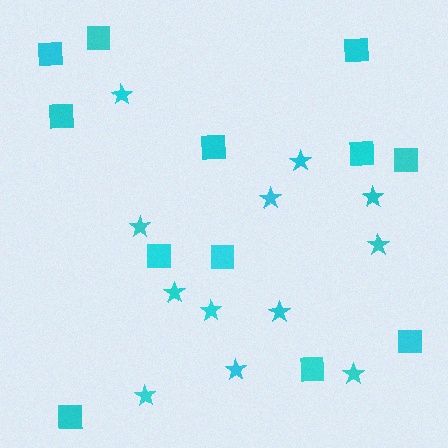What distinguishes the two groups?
There are 2 groups: one group of stars (12) and one group of squares (12).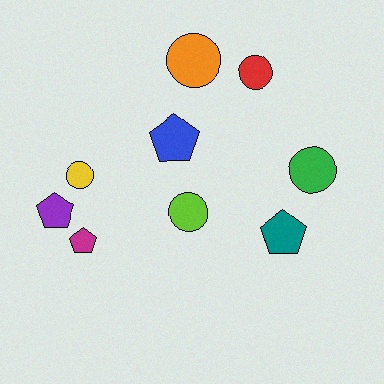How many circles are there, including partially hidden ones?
There are 5 circles.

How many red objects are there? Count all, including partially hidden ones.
There is 1 red object.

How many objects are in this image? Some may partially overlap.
There are 9 objects.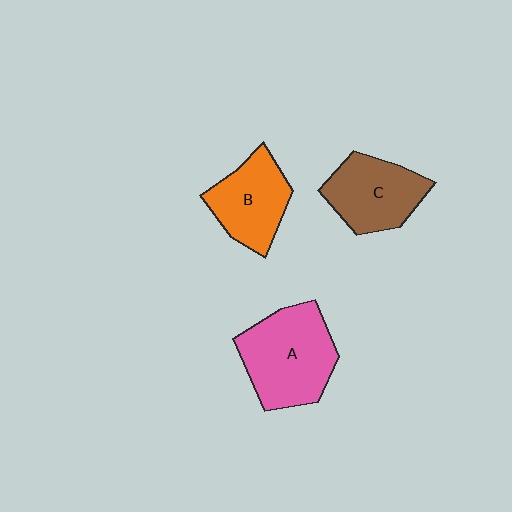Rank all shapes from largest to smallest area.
From largest to smallest: A (pink), C (brown), B (orange).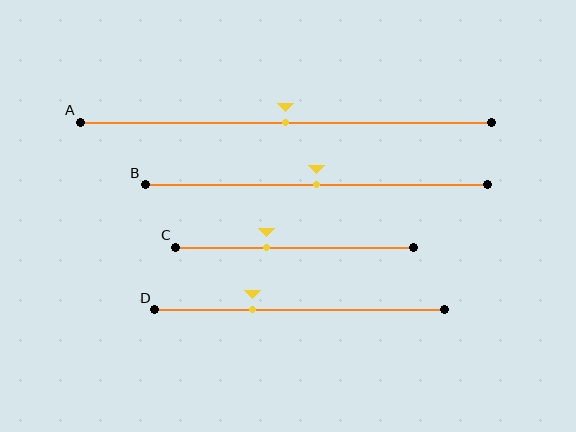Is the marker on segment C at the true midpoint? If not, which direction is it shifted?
No, the marker on segment C is shifted to the left by about 12% of the segment length.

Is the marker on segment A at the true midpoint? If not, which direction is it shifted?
Yes, the marker on segment A is at the true midpoint.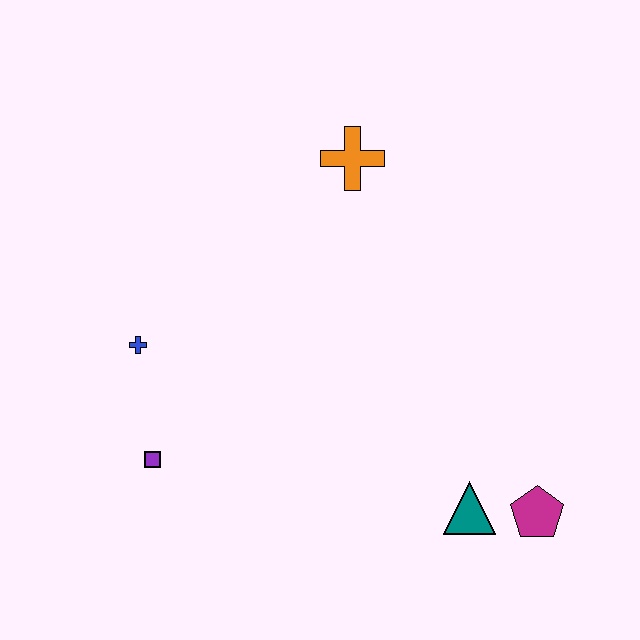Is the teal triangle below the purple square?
Yes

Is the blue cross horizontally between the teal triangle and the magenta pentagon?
No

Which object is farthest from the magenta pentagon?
The blue cross is farthest from the magenta pentagon.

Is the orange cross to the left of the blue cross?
No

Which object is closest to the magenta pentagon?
The teal triangle is closest to the magenta pentagon.